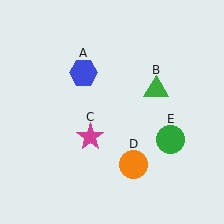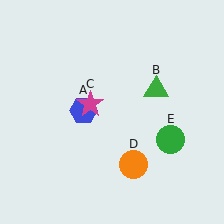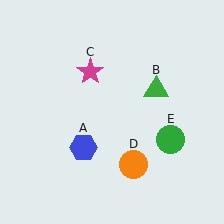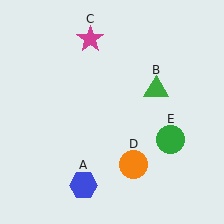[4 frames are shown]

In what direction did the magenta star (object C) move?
The magenta star (object C) moved up.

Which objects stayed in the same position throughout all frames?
Green triangle (object B) and orange circle (object D) and green circle (object E) remained stationary.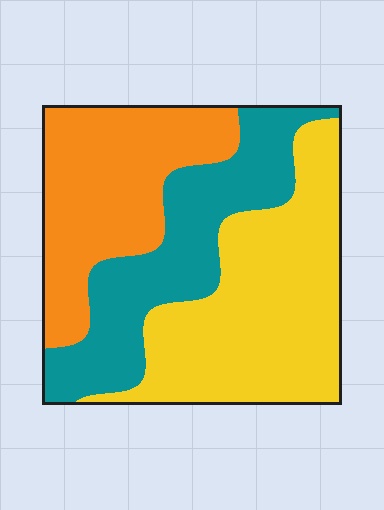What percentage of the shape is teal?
Teal takes up between a quarter and a half of the shape.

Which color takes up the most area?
Yellow, at roughly 40%.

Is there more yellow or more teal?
Yellow.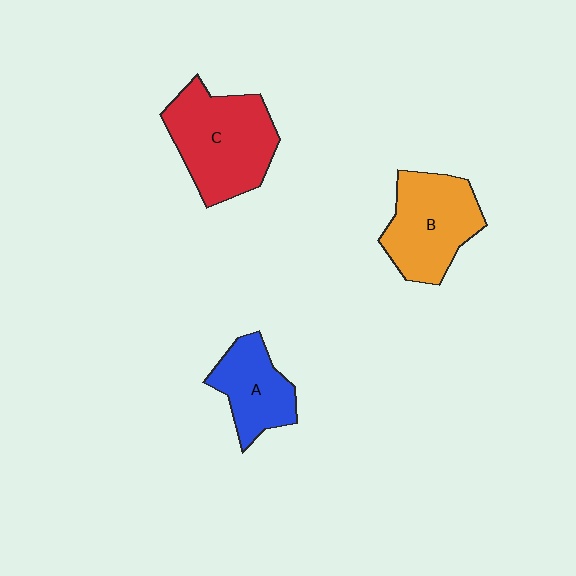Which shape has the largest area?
Shape C (red).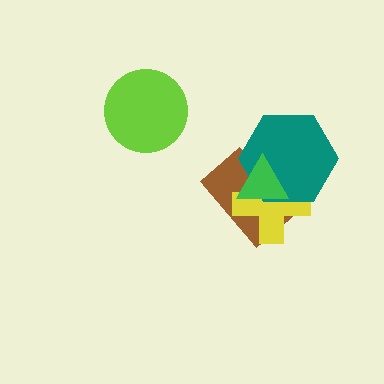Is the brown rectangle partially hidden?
Yes, it is partially covered by another shape.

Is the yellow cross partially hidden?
Yes, it is partially covered by another shape.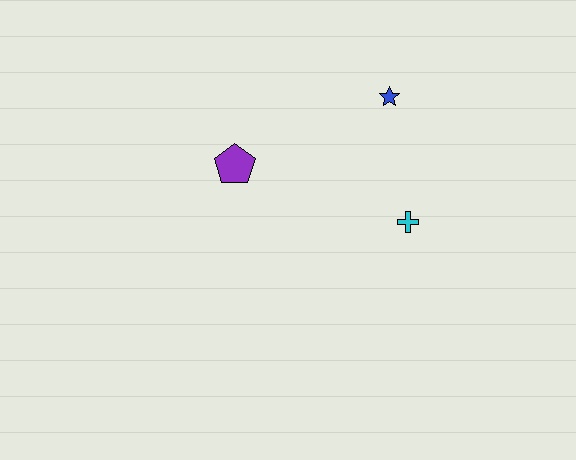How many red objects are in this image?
There are no red objects.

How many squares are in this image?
There are no squares.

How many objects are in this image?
There are 3 objects.